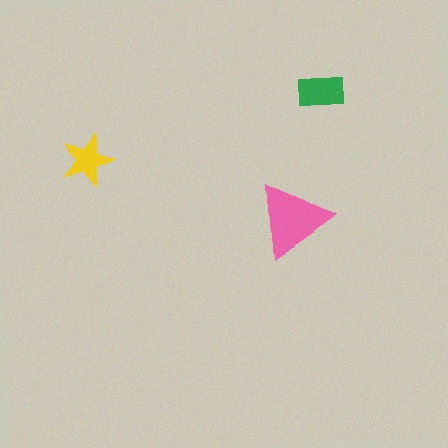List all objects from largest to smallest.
The pink triangle, the green rectangle, the yellow star.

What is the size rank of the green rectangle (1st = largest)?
2nd.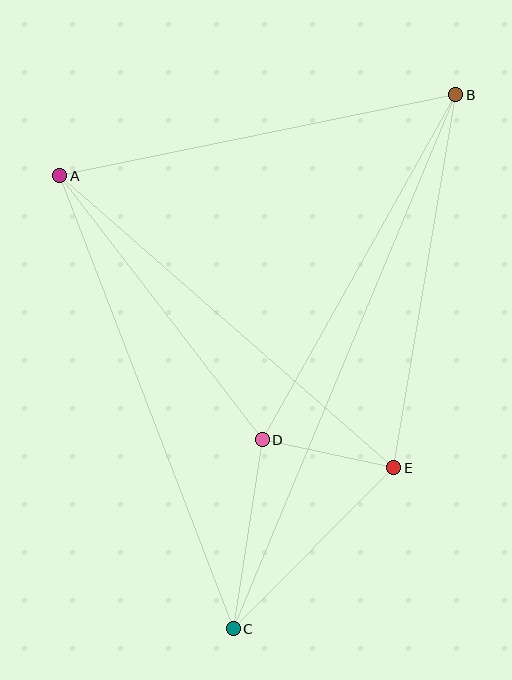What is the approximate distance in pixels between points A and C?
The distance between A and C is approximately 485 pixels.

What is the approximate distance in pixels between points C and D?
The distance between C and D is approximately 192 pixels.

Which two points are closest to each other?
Points D and E are closest to each other.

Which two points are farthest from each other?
Points B and C are farthest from each other.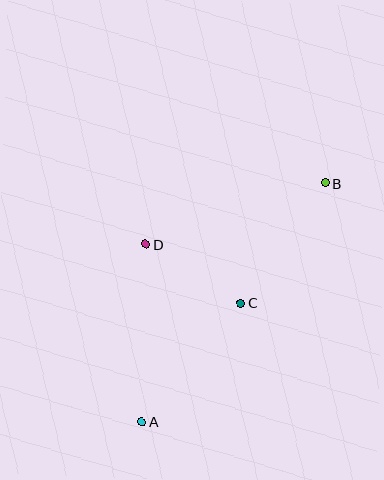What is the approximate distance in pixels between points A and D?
The distance between A and D is approximately 177 pixels.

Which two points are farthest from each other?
Points A and B are farthest from each other.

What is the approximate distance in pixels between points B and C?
The distance between B and C is approximately 146 pixels.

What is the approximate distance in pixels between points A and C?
The distance between A and C is approximately 155 pixels.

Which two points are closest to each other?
Points C and D are closest to each other.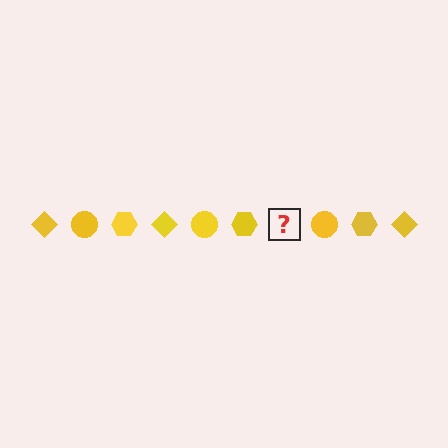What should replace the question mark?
The question mark should be replaced with a yellow diamond.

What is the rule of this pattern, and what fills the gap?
The rule is that the pattern cycles through diamond, circle, hexagon shapes in yellow. The gap should be filled with a yellow diamond.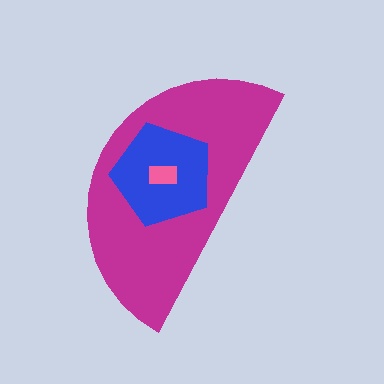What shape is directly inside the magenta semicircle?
The blue pentagon.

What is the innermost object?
The pink rectangle.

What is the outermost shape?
The magenta semicircle.